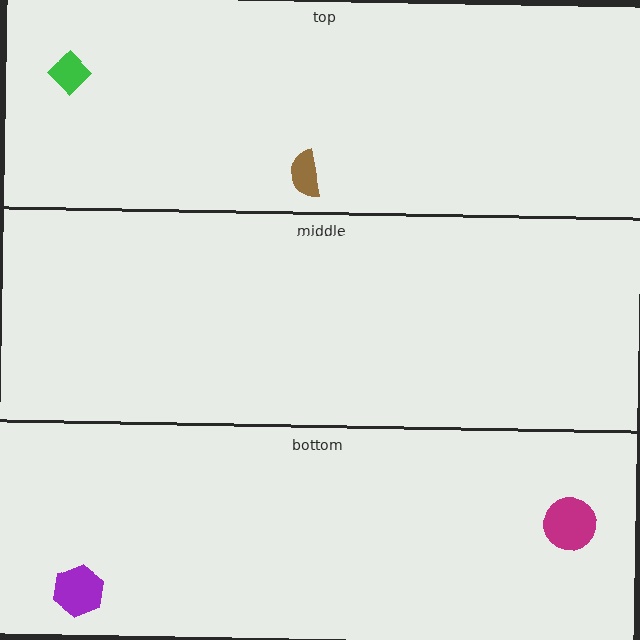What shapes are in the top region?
The brown semicircle, the green diamond.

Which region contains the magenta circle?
The bottom region.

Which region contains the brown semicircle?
The top region.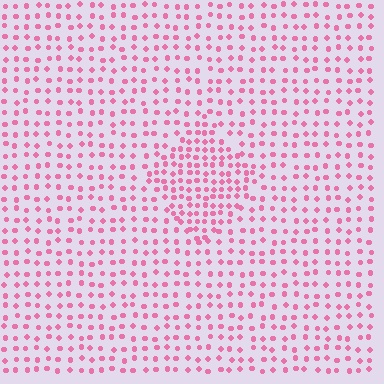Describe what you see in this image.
The image contains small pink elements arranged at two different densities. A diamond-shaped region is visible where the elements are more densely packed than the surrounding area.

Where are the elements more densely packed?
The elements are more densely packed inside the diamond boundary.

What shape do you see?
I see a diamond.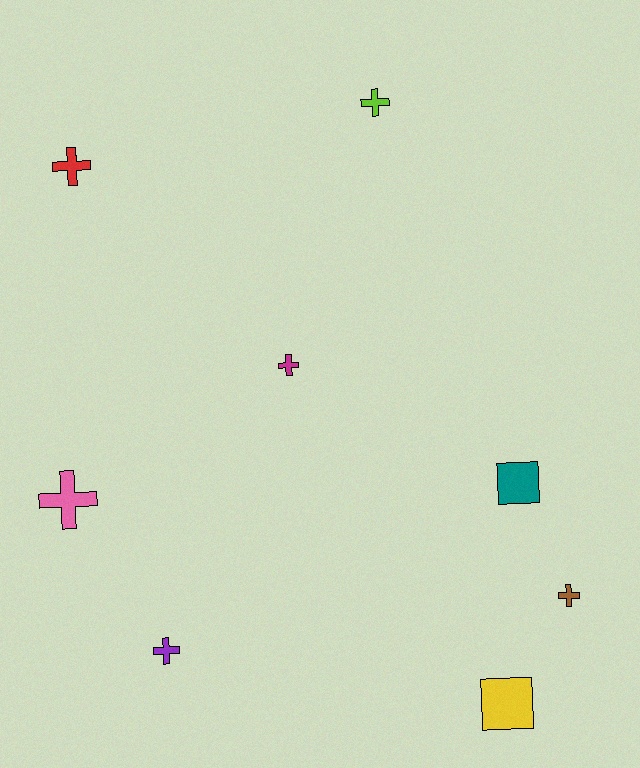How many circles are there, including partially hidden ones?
There are no circles.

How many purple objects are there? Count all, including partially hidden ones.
There is 1 purple object.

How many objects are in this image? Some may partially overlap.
There are 8 objects.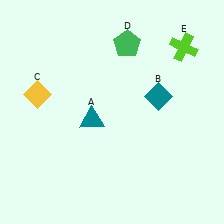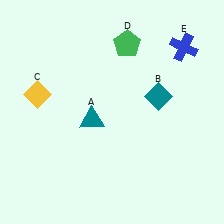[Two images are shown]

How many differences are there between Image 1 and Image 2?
There is 1 difference between the two images.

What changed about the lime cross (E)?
In Image 1, E is lime. In Image 2, it changed to blue.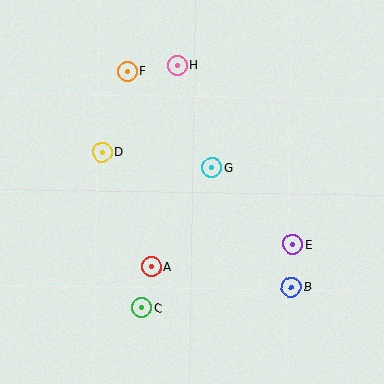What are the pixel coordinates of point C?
Point C is at (142, 308).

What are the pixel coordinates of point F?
Point F is at (127, 71).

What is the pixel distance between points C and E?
The distance between C and E is 164 pixels.